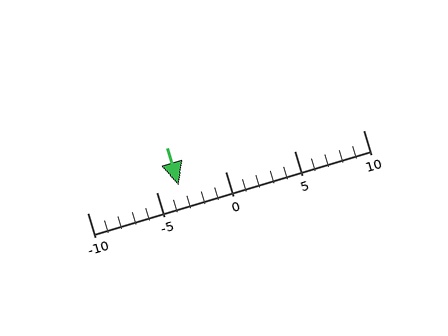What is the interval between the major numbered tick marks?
The major tick marks are spaced 5 units apart.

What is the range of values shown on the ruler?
The ruler shows values from -10 to 10.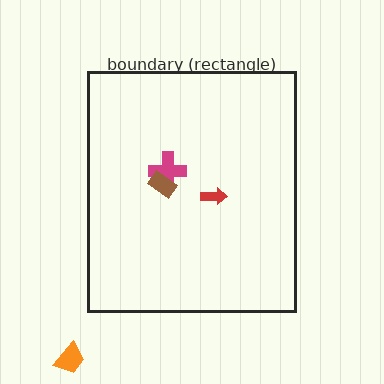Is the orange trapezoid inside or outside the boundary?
Outside.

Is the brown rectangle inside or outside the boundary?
Inside.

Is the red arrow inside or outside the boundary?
Inside.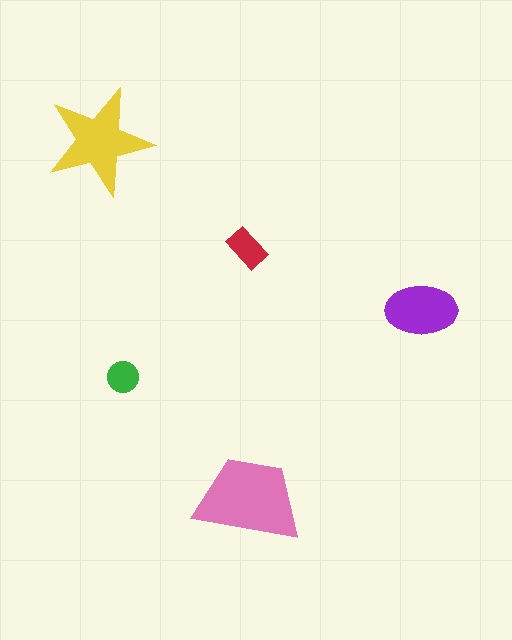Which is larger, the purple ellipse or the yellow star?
The yellow star.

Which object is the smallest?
The green circle.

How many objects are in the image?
There are 5 objects in the image.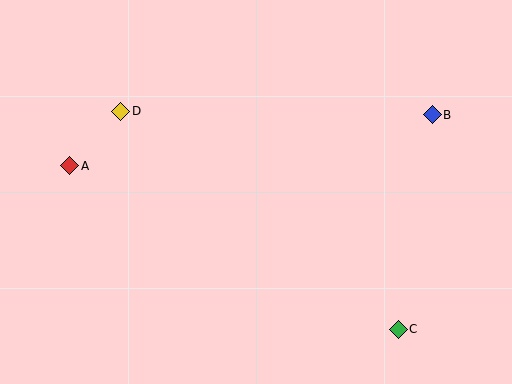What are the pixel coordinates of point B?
Point B is at (432, 115).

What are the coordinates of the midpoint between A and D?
The midpoint between A and D is at (95, 138).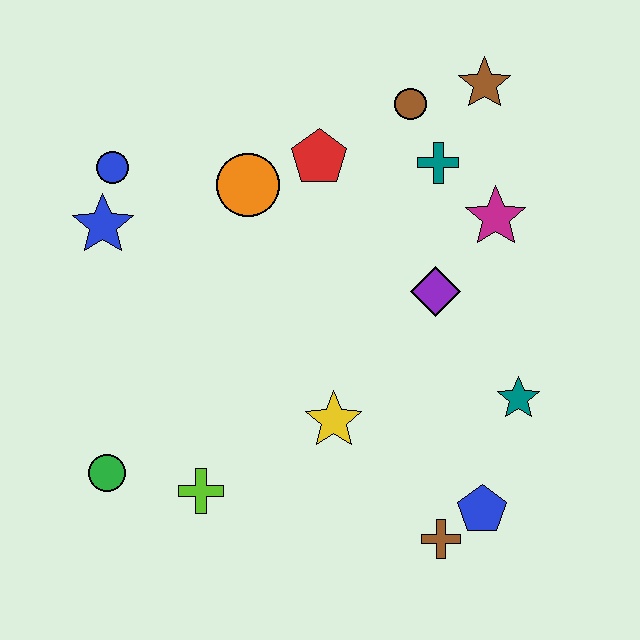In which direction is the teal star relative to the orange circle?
The teal star is to the right of the orange circle.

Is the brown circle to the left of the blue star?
No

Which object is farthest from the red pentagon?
The brown cross is farthest from the red pentagon.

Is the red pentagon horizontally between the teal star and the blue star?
Yes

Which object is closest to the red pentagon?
The orange circle is closest to the red pentagon.